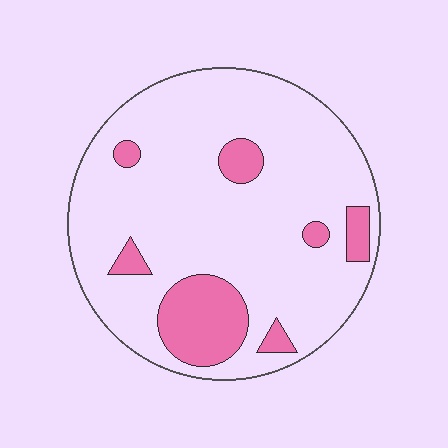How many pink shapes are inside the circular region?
7.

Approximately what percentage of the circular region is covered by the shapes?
Approximately 15%.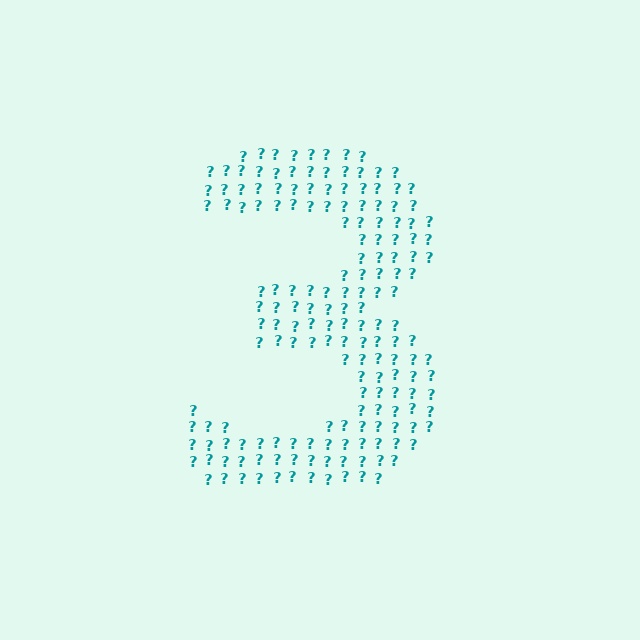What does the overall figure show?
The overall figure shows the digit 3.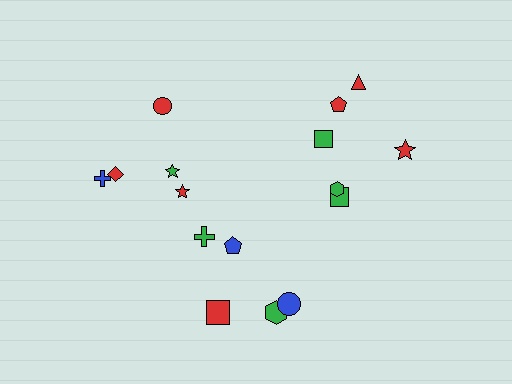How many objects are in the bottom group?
There are 6 objects.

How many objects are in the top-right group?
There are 6 objects.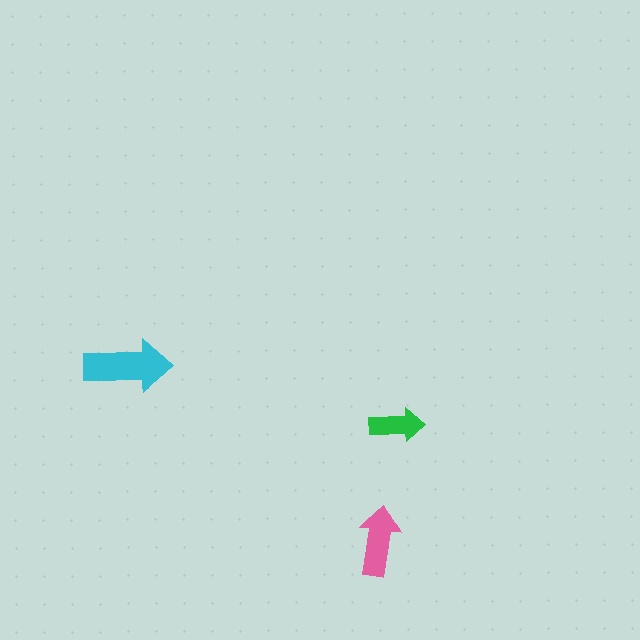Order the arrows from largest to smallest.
the cyan one, the pink one, the green one.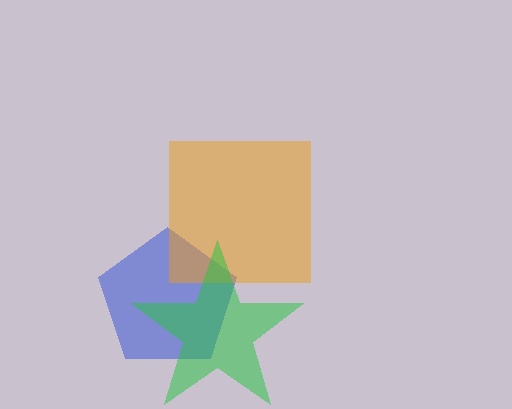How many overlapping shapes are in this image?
There are 3 overlapping shapes in the image.